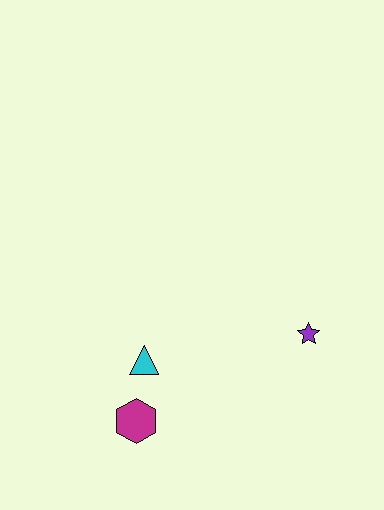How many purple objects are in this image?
There is 1 purple object.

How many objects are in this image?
There are 3 objects.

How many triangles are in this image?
There is 1 triangle.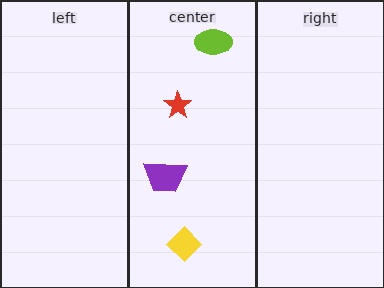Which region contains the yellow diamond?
The center region.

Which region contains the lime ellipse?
The center region.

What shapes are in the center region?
The red star, the lime ellipse, the purple trapezoid, the yellow diamond.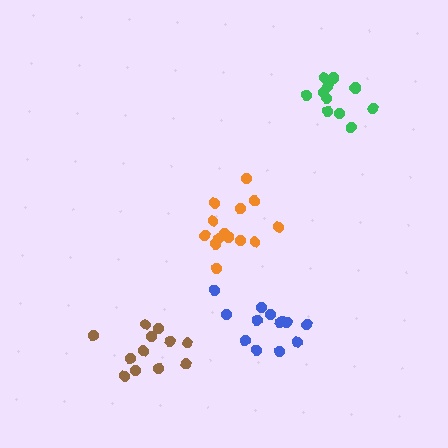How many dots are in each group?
Group 1: 14 dots, Group 2: 12 dots, Group 3: 13 dots, Group 4: 13 dots (52 total).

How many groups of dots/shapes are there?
There are 4 groups.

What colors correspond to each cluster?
The clusters are colored: orange, brown, blue, green.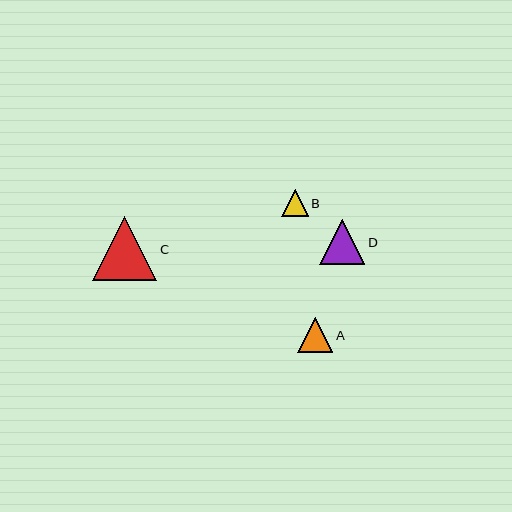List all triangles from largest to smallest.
From largest to smallest: C, D, A, B.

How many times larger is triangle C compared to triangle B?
Triangle C is approximately 2.5 times the size of triangle B.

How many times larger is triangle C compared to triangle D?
Triangle C is approximately 1.4 times the size of triangle D.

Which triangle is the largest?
Triangle C is the largest with a size of approximately 65 pixels.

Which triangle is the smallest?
Triangle B is the smallest with a size of approximately 26 pixels.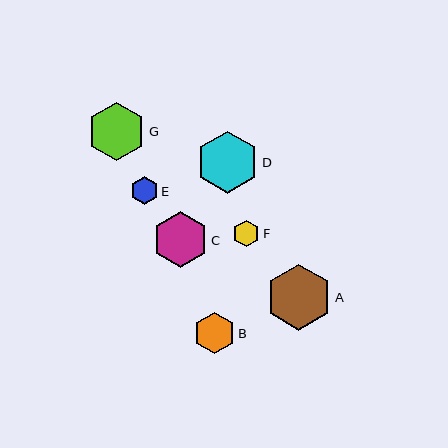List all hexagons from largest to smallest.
From largest to smallest: A, D, G, C, B, E, F.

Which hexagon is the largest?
Hexagon A is the largest with a size of approximately 66 pixels.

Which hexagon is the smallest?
Hexagon F is the smallest with a size of approximately 27 pixels.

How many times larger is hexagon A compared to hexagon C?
Hexagon A is approximately 1.2 times the size of hexagon C.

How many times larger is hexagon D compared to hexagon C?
Hexagon D is approximately 1.1 times the size of hexagon C.